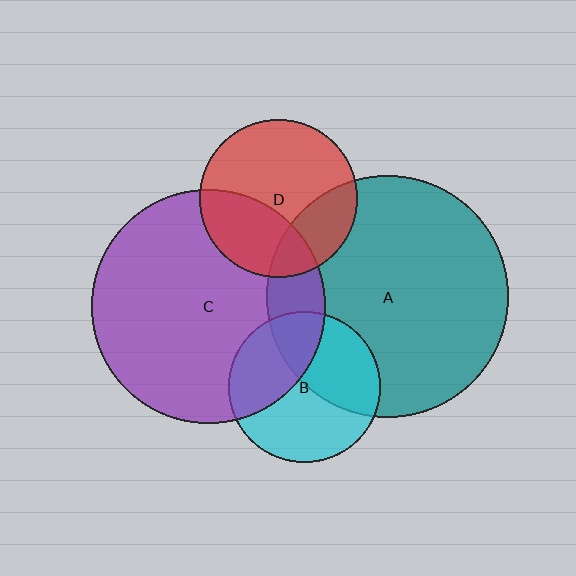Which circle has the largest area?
Circle A (teal).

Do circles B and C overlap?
Yes.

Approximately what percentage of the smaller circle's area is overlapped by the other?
Approximately 35%.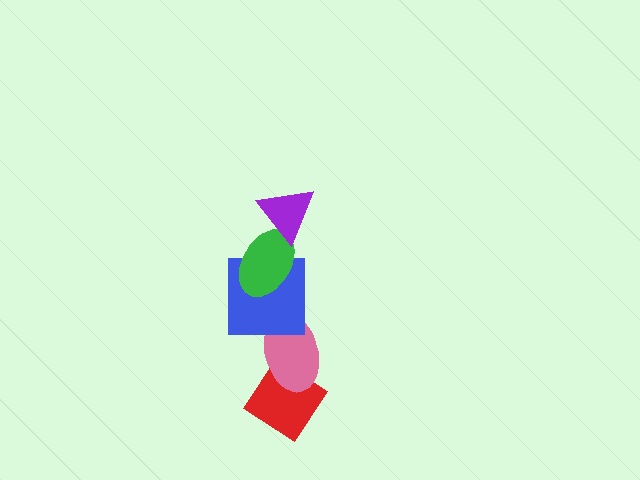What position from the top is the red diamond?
The red diamond is 5th from the top.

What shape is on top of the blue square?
The green ellipse is on top of the blue square.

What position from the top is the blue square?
The blue square is 3rd from the top.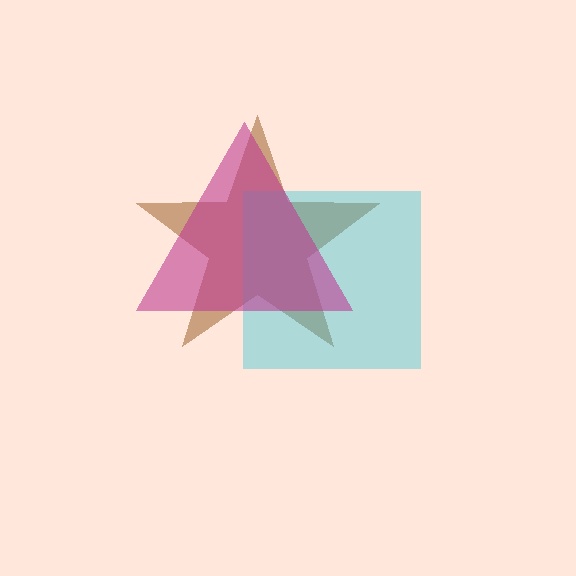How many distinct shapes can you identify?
There are 3 distinct shapes: a brown star, a cyan square, a magenta triangle.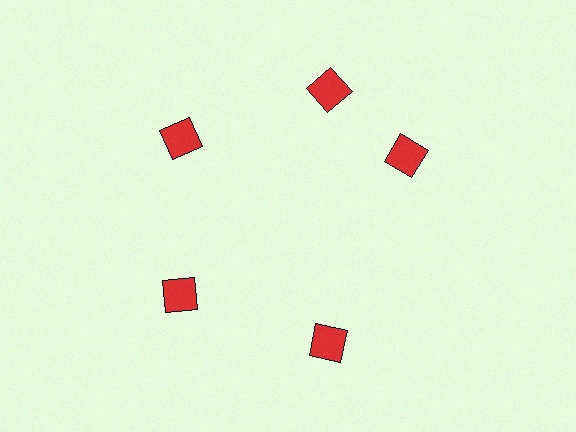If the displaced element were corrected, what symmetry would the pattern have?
It would have 5-fold rotational symmetry — the pattern would map onto itself every 72 degrees.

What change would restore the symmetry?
The symmetry would be restored by rotating it back into even spacing with its neighbors so that all 5 diamonds sit at equal angles and equal distance from the center.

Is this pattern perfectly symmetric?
No. The 5 red diamonds are arranged in a ring, but one element near the 3 o'clock position is rotated out of alignment along the ring, breaking the 5-fold rotational symmetry.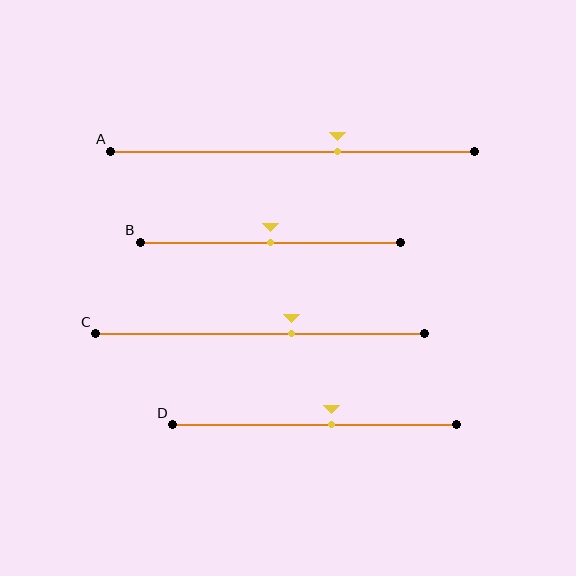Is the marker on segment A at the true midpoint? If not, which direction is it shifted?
No, the marker on segment A is shifted to the right by about 12% of the segment length.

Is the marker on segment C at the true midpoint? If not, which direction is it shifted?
No, the marker on segment C is shifted to the right by about 10% of the segment length.